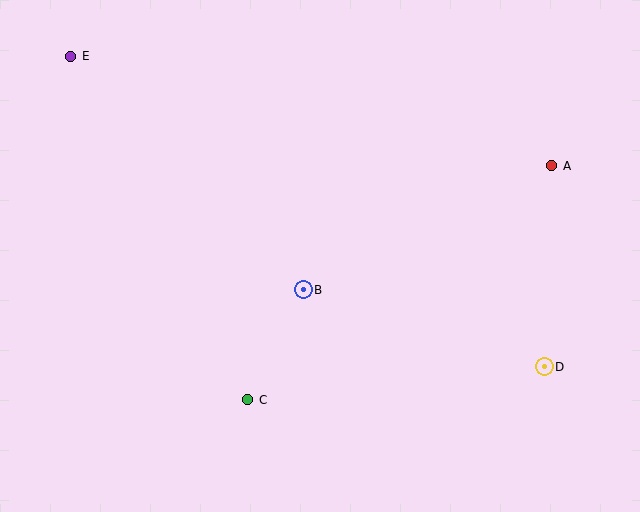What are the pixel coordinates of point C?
Point C is at (248, 400).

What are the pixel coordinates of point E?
Point E is at (71, 56).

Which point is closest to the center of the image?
Point B at (303, 290) is closest to the center.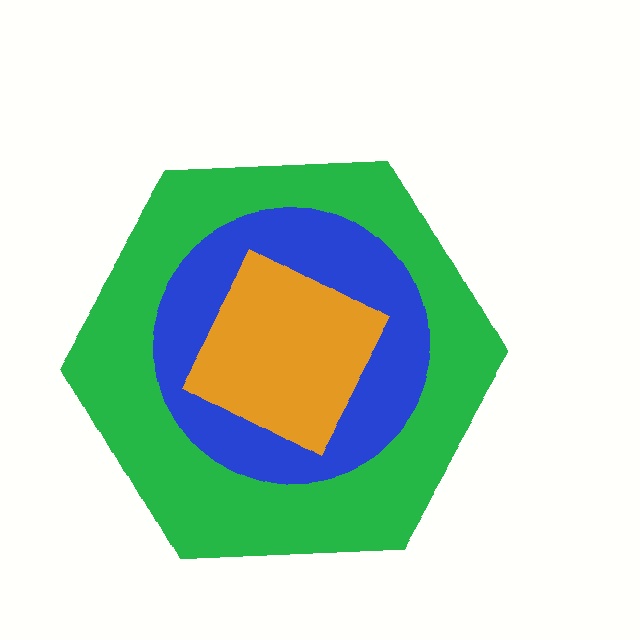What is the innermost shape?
The orange diamond.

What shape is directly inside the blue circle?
The orange diamond.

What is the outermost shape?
The green hexagon.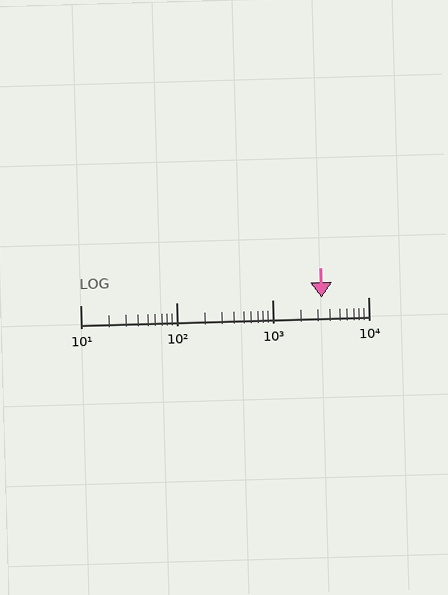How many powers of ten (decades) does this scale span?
The scale spans 3 decades, from 10 to 10000.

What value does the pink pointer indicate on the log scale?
The pointer indicates approximately 3300.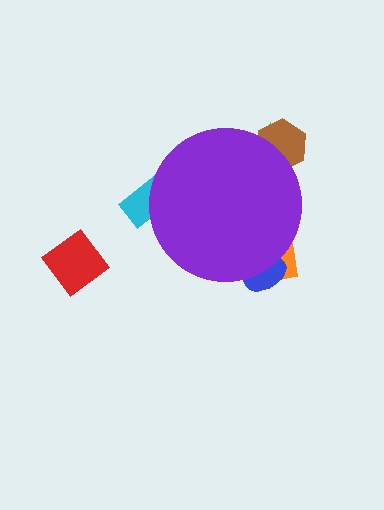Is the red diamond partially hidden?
No, the red diamond is fully visible.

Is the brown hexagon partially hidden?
Yes, the brown hexagon is partially hidden behind the purple circle.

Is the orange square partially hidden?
Yes, the orange square is partially hidden behind the purple circle.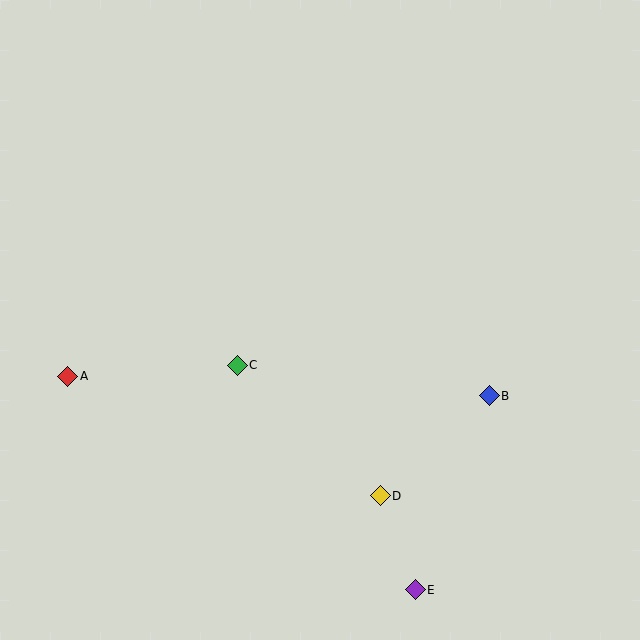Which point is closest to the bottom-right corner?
Point E is closest to the bottom-right corner.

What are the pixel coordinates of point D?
Point D is at (380, 496).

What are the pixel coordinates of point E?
Point E is at (415, 590).